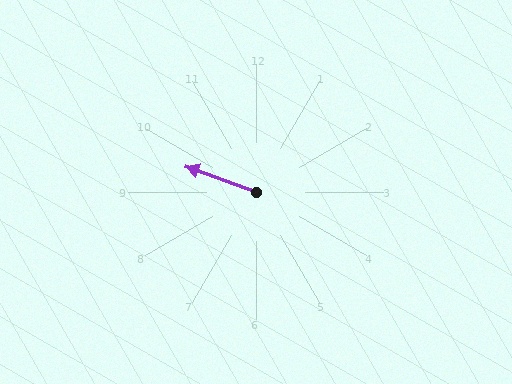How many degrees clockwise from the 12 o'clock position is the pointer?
Approximately 290 degrees.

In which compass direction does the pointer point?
West.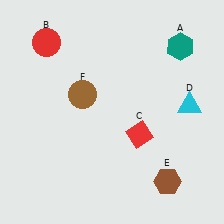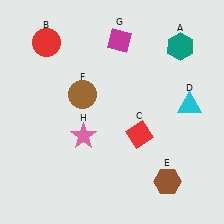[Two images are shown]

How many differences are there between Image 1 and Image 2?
There are 2 differences between the two images.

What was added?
A magenta diamond (G), a pink star (H) were added in Image 2.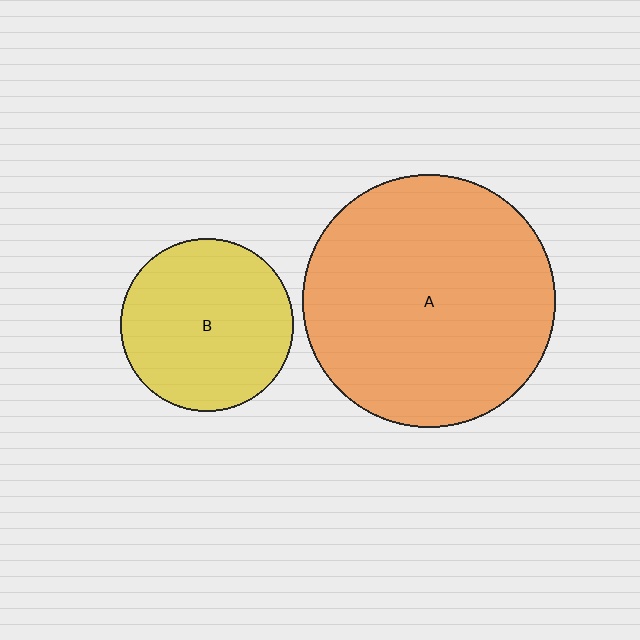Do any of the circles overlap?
No, none of the circles overlap.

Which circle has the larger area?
Circle A (orange).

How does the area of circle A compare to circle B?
Approximately 2.1 times.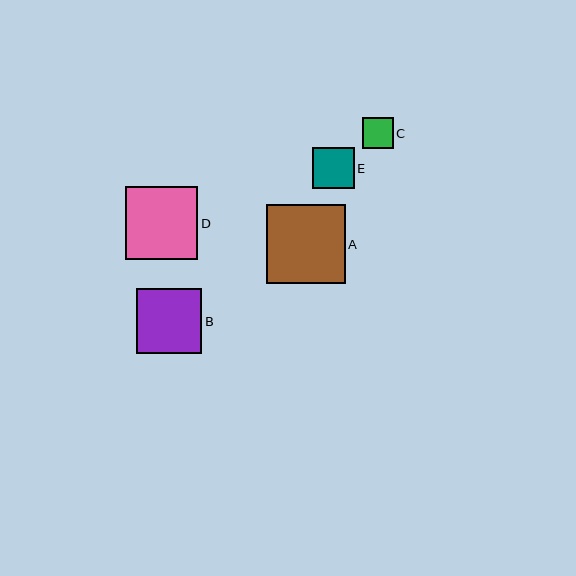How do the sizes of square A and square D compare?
Square A and square D are approximately the same size.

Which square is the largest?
Square A is the largest with a size of approximately 79 pixels.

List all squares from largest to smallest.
From largest to smallest: A, D, B, E, C.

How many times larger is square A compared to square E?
Square A is approximately 1.9 times the size of square E.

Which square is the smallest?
Square C is the smallest with a size of approximately 31 pixels.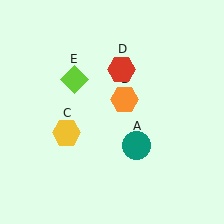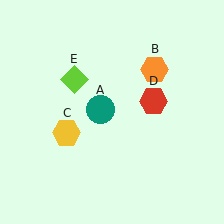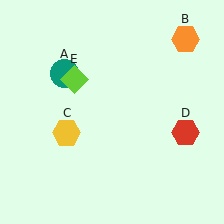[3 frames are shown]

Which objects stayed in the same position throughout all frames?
Yellow hexagon (object C) and lime diamond (object E) remained stationary.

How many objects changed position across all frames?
3 objects changed position: teal circle (object A), orange hexagon (object B), red hexagon (object D).